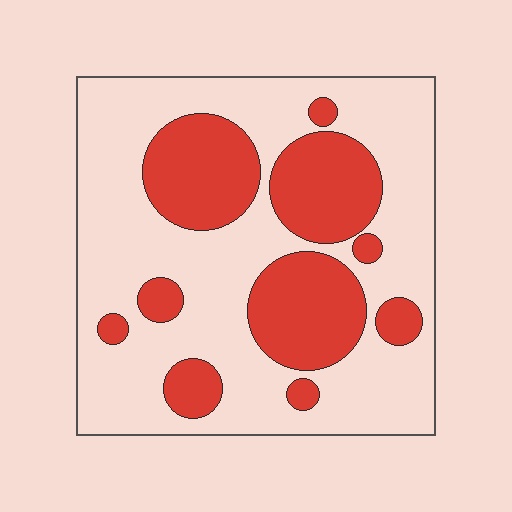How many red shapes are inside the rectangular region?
10.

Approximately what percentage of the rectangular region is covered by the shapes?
Approximately 30%.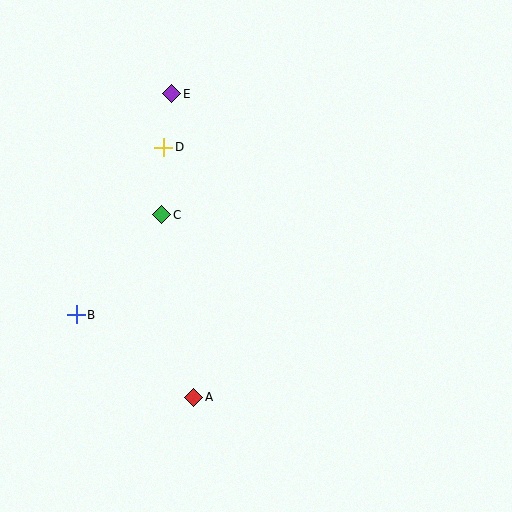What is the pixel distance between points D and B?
The distance between D and B is 189 pixels.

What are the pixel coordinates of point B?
Point B is at (76, 315).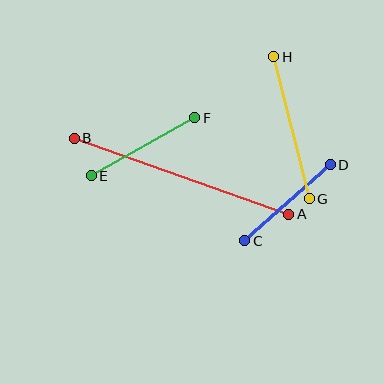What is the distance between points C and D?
The distance is approximately 114 pixels.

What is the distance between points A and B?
The distance is approximately 228 pixels.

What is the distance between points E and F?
The distance is approximately 118 pixels.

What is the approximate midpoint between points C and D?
The midpoint is at approximately (287, 203) pixels.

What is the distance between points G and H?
The distance is approximately 147 pixels.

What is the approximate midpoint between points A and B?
The midpoint is at approximately (182, 176) pixels.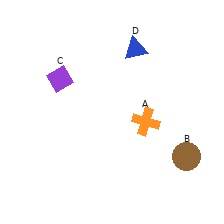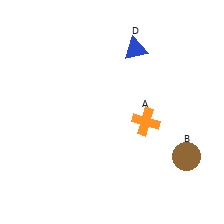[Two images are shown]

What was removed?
The purple diamond (C) was removed in Image 2.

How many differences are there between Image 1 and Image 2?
There is 1 difference between the two images.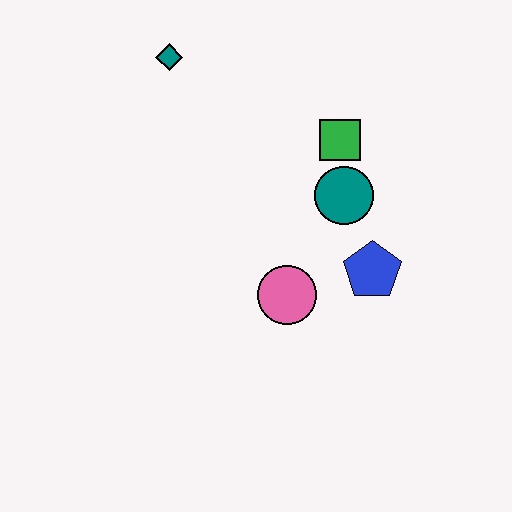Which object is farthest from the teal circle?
The teal diamond is farthest from the teal circle.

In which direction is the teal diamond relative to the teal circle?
The teal diamond is to the left of the teal circle.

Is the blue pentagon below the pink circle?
No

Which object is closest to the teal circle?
The green square is closest to the teal circle.